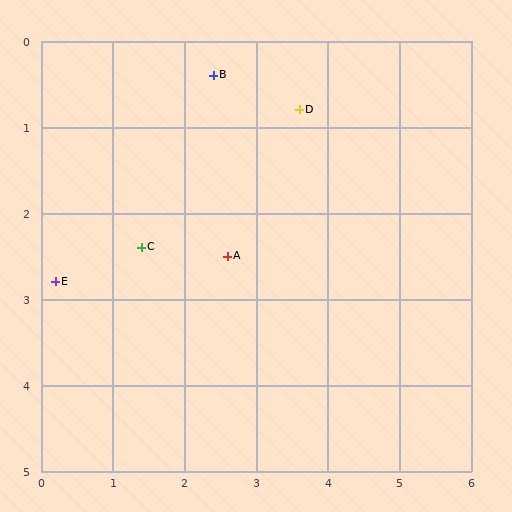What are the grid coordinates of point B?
Point B is at approximately (2.4, 0.4).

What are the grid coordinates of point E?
Point E is at approximately (0.2, 2.8).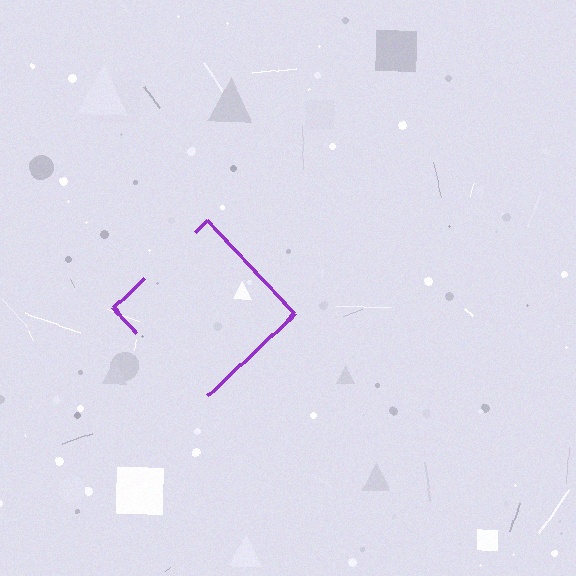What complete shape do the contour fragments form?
The contour fragments form a diamond.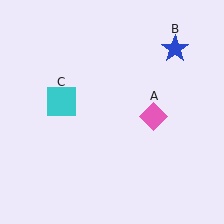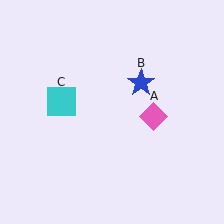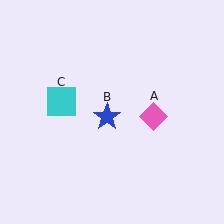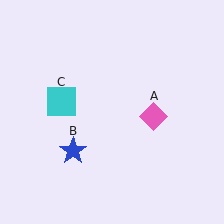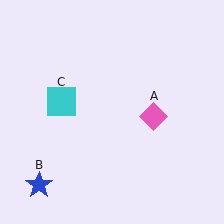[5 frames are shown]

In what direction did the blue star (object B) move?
The blue star (object B) moved down and to the left.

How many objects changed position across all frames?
1 object changed position: blue star (object B).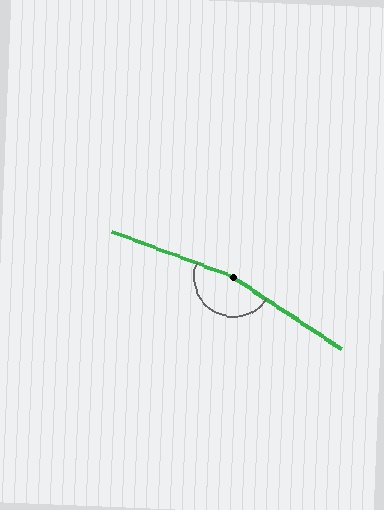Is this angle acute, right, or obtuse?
It is obtuse.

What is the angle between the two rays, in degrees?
Approximately 167 degrees.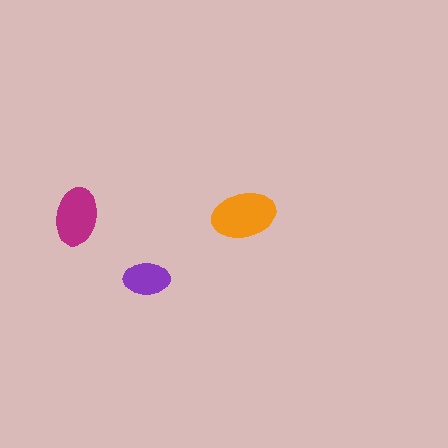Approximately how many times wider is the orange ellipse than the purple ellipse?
About 1.5 times wider.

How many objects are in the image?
There are 3 objects in the image.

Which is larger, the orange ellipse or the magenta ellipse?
The orange one.